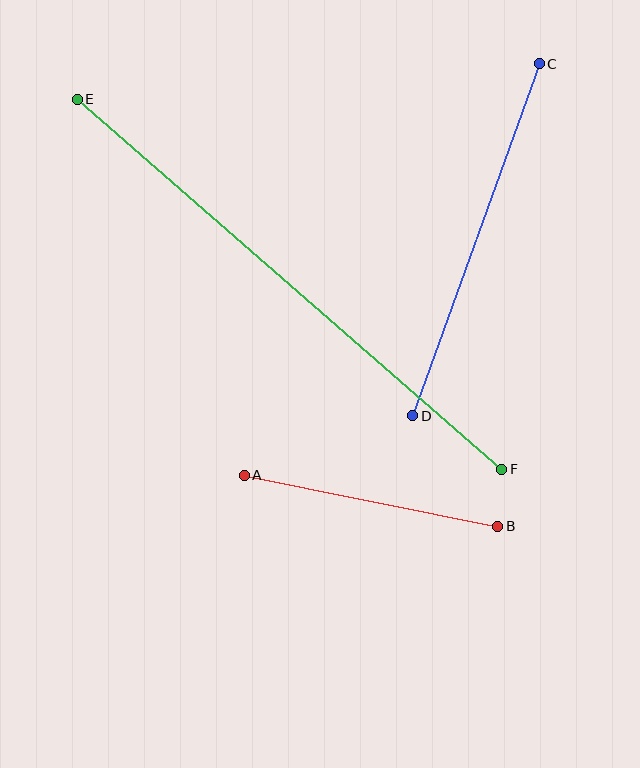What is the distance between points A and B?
The distance is approximately 259 pixels.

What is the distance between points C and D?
The distance is approximately 374 pixels.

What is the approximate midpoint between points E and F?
The midpoint is at approximately (290, 284) pixels.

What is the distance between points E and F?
The distance is approximately 563 pixels.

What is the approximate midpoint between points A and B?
The midpoint is at approximately (371, 501) pixels.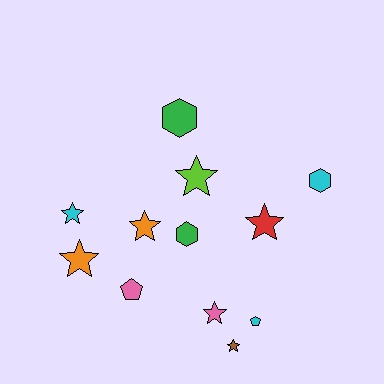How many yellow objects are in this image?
There are no yellow objects.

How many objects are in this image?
There are 12 objects.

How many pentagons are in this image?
There are 2 pentagons.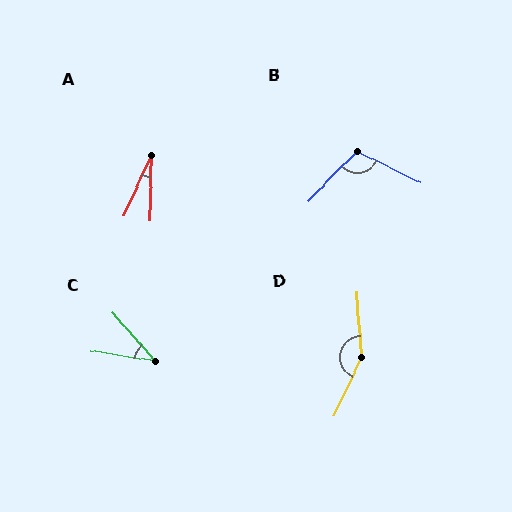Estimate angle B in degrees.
Approximately 108 degrees.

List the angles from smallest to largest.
A (23°), C (40°), B (108°), D (151°).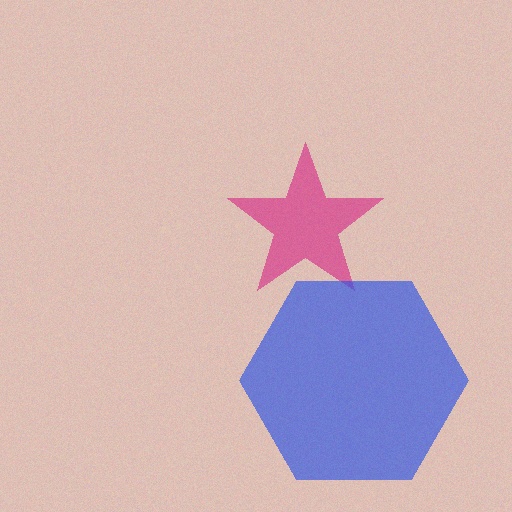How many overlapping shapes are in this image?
There are 2 overlapping shapes in the image.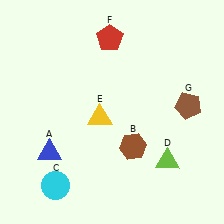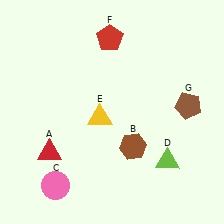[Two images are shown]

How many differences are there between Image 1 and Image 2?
There are 2 differences between the two images.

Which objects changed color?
A changed from blue to red. C changed from cyan to pink.